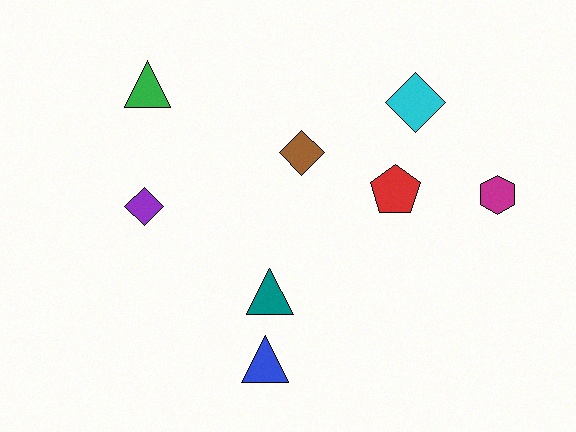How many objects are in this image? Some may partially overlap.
There are 8 objects.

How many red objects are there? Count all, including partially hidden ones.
There is 1 red object.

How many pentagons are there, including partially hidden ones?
There is 1 pentagon.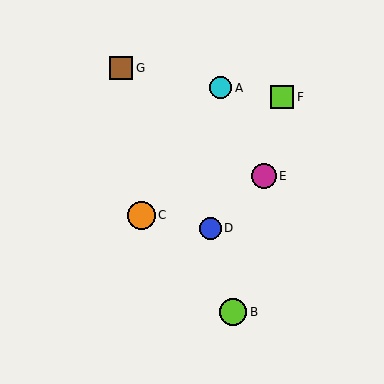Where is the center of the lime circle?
The center of the lime circle is at (233, 312).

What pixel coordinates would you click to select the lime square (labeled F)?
Click at (282, 97) to select the lime square F.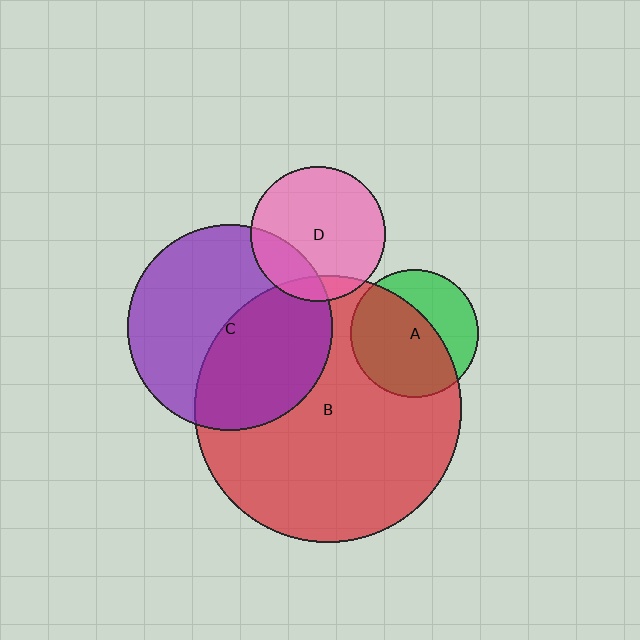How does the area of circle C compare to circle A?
Approximately 2.6 times.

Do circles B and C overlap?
Yes.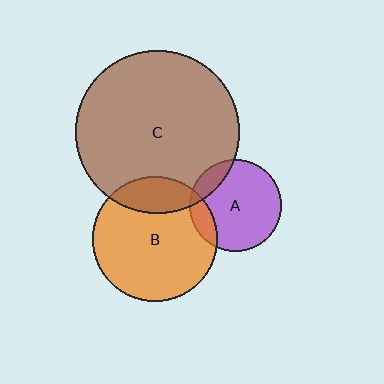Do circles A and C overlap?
Yes.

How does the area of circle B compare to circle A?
Approximately 1.9 times.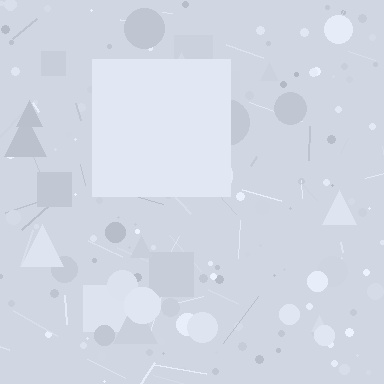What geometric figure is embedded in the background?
A square is embedded in the background.